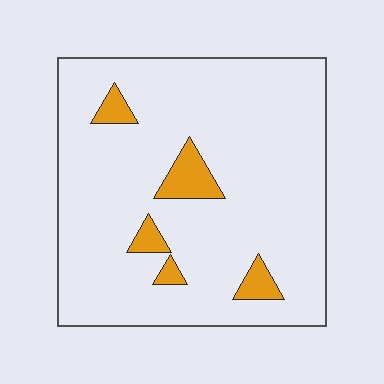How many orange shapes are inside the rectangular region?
5.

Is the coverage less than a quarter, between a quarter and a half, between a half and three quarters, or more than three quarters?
Less than a quarter.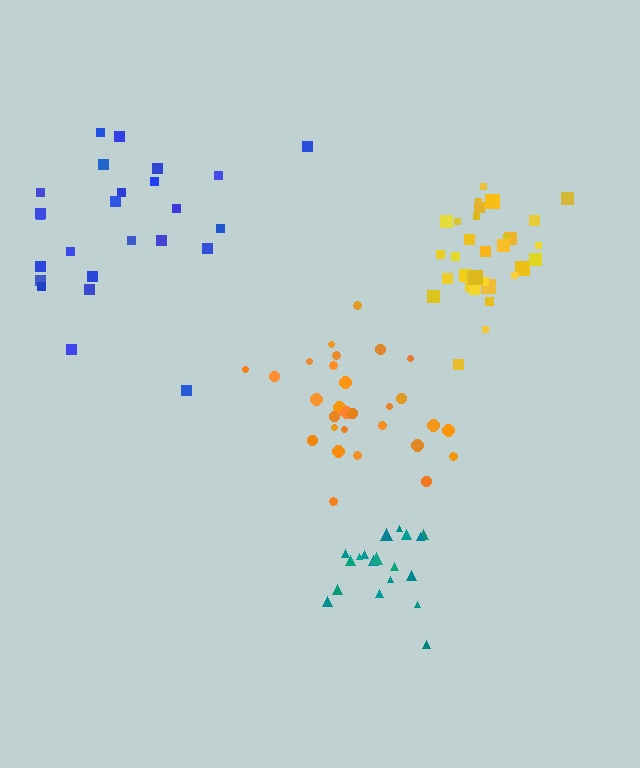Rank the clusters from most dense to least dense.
yellow, orange, teal, blue.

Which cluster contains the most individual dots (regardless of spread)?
Yellow (32).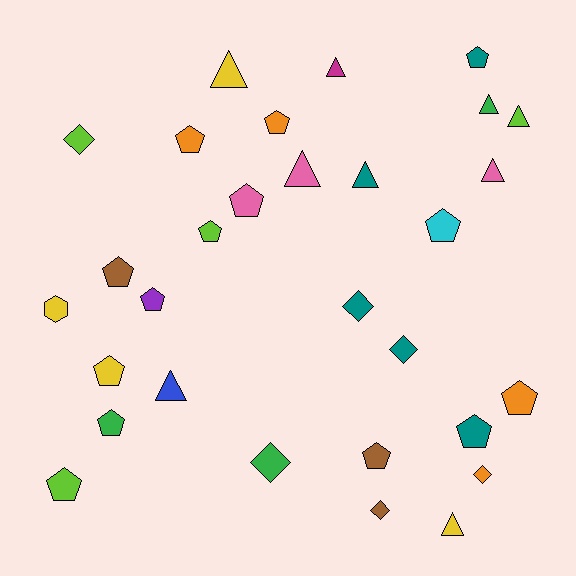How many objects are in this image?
There are 30 objects.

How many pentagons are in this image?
There are 14 pentagons.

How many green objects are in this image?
There are 3 green objects.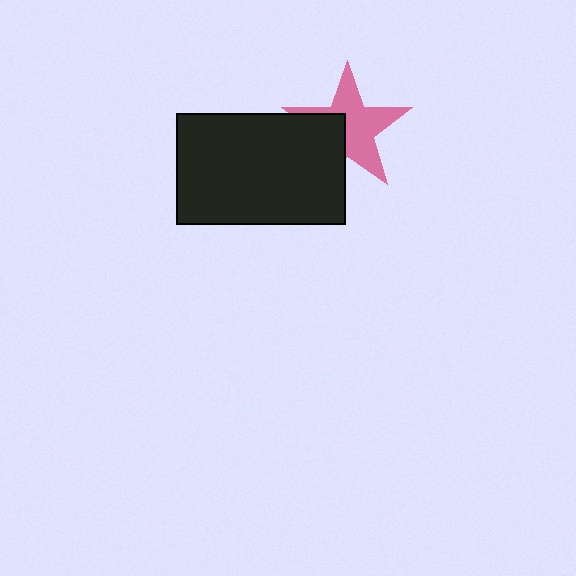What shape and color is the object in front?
The object in front is a black rectangle.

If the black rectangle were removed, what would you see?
You would see the complete pink star.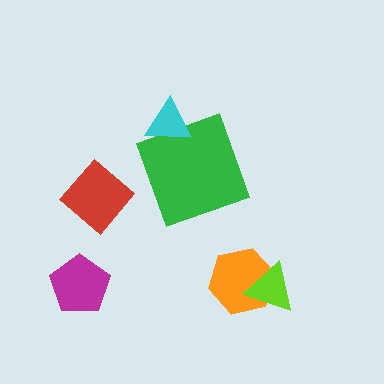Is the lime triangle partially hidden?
No, no other shape covers it.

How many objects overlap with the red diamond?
0 objects overlap with the red diamond.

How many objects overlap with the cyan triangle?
1 object overlaps with the cyan triangle.